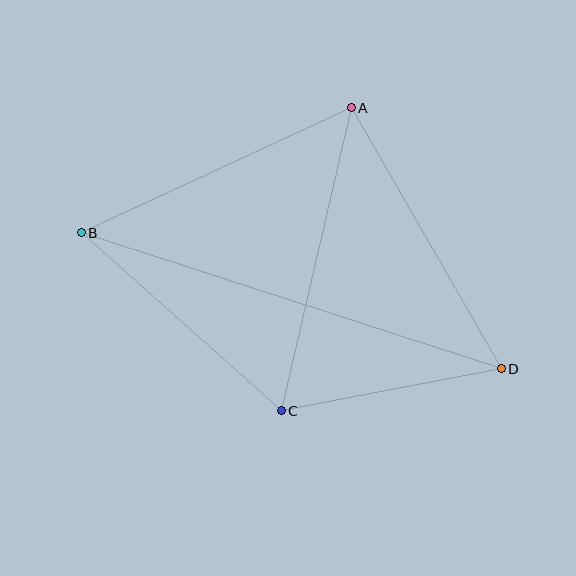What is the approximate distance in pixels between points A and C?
The distance between A and C is approximately 311 pixels.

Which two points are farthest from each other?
Points B and D are farthest from each other.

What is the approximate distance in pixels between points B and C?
The distance between B and C is approximately 268 pixels.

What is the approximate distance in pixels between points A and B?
The distance between A and B is approximately 297 pixels.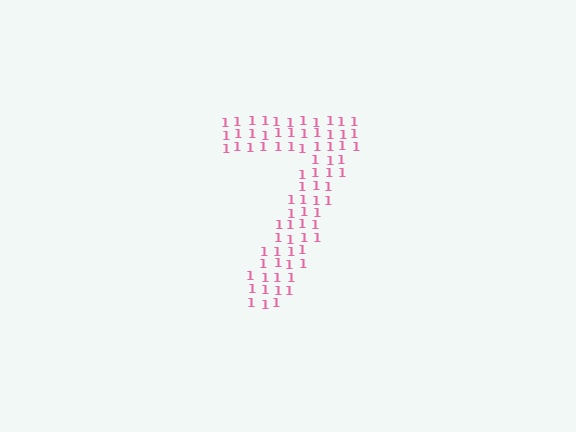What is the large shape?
The large shape is the digit 7.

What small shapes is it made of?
It is made of small digit 1's.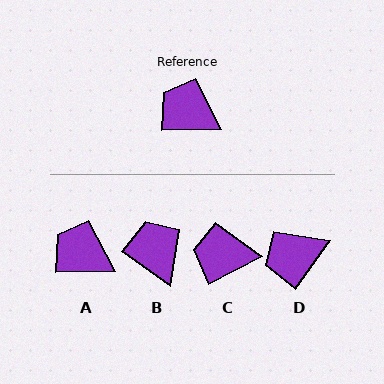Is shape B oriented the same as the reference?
No, it is off by about 36 degrees.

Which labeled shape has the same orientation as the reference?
A.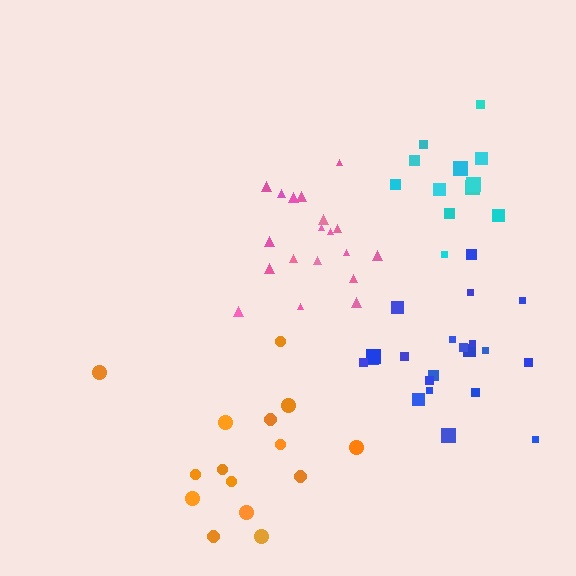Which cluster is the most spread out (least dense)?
Orange.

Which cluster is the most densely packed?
Cyan.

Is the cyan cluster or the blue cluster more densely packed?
Cyan.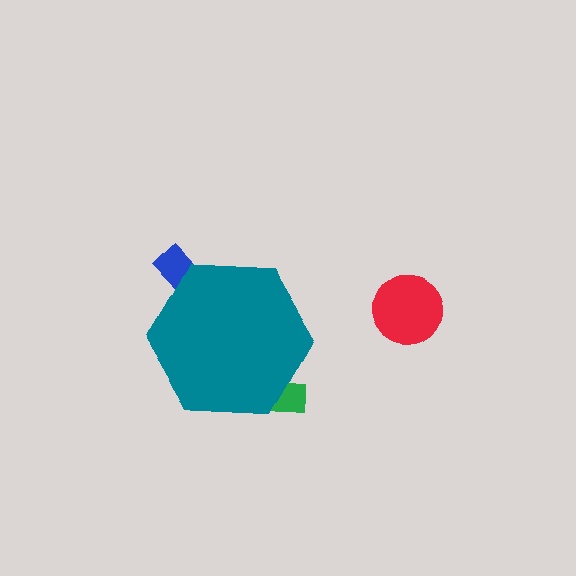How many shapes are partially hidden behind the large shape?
2 shapes are partially hidden.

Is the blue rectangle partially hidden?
Yes, the blue rectangle is partially hidden behind the teal hexagon.